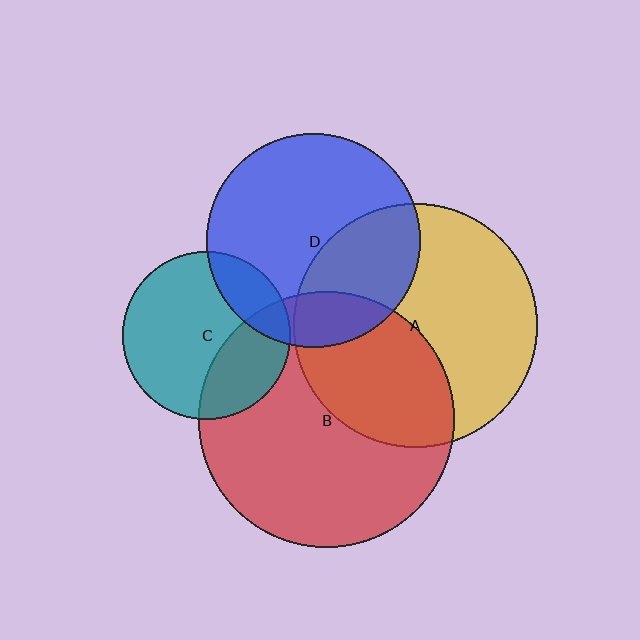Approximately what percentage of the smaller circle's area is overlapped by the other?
Approximately 20%.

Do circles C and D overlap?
Yes.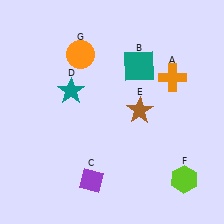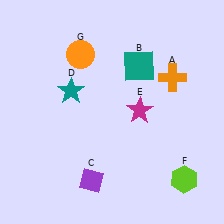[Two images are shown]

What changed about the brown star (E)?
In Image 1, E is brown. In Image 2, it changed to magenta.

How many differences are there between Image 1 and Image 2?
There is 1 difference between the two images.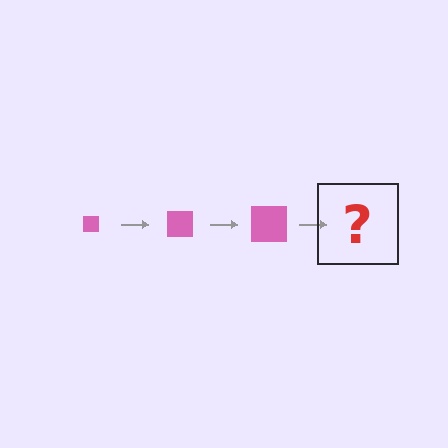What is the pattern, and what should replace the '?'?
The pattern is that the square gets progressively larger each step. The '?' should be a pink square, larger than the previous one.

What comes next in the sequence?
The next element should be a pink square, larger than the previous one.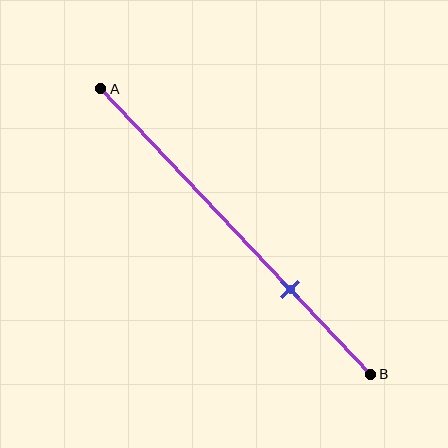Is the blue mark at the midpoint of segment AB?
No, the mark is at about 70% from A, not at the 50% midpoint.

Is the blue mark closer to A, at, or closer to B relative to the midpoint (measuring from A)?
The blue mark is closer to point B than the midpoint of segment AB.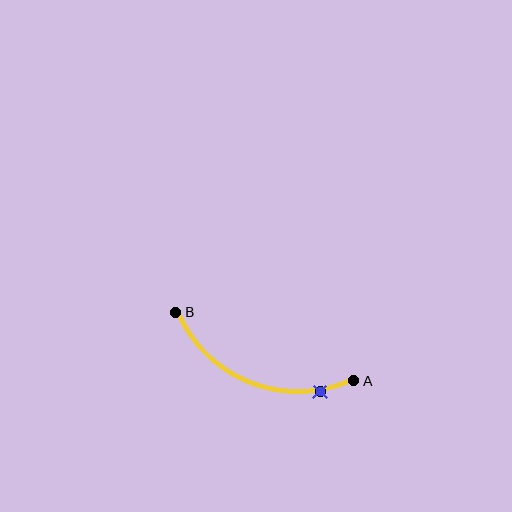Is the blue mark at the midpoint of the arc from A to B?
No. The blue mark lies on the arc but is closer to endpoint A. The arc midpoint would be at the point on the curve equidistant along the arc from both A and B.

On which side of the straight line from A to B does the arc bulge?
The arc bulges below the straight line connecting A and B.